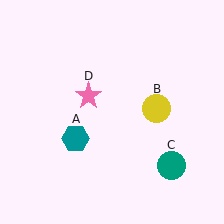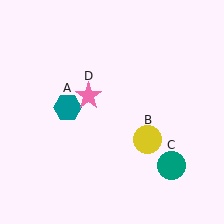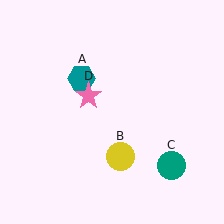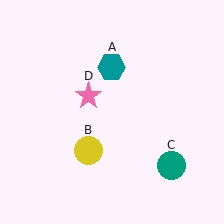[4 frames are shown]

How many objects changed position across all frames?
2 objects changed position: teal hexagon (object A), yellow circle (object B).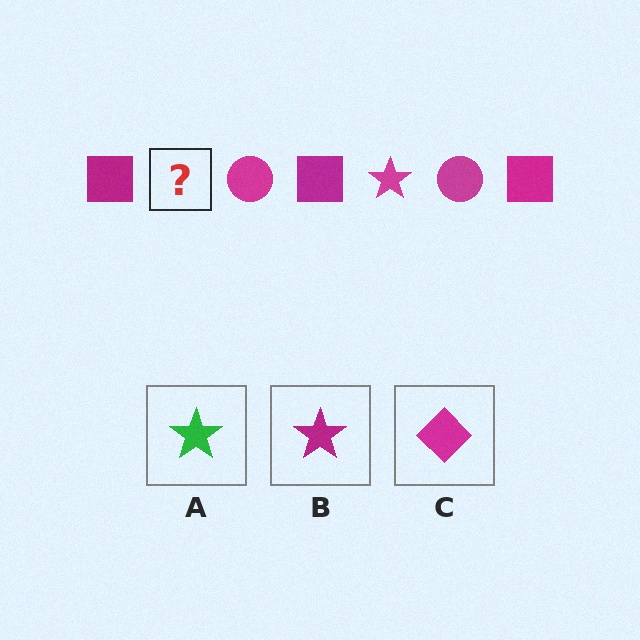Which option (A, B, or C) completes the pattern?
B.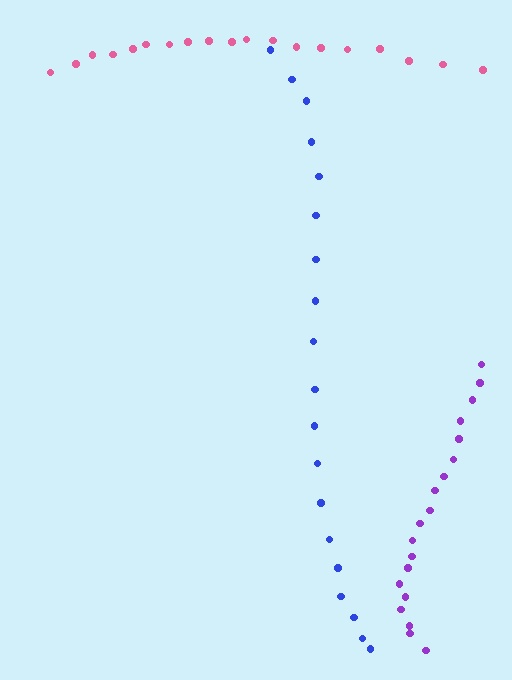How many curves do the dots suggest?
There are 3 distinct paths.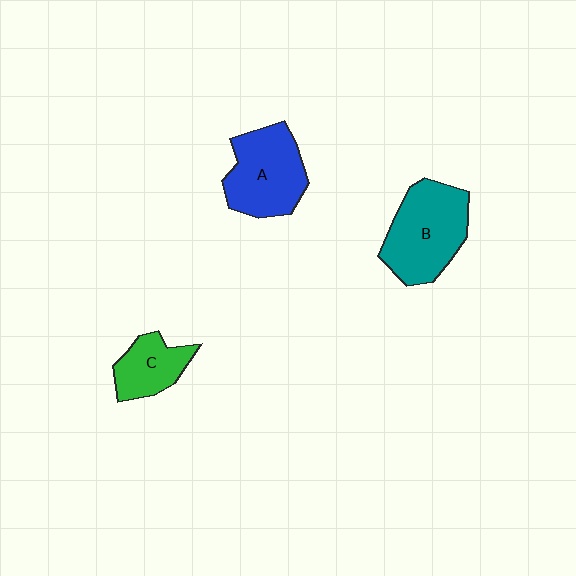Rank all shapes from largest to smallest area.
From largest to smallest: B (teal), A (blue), C (green).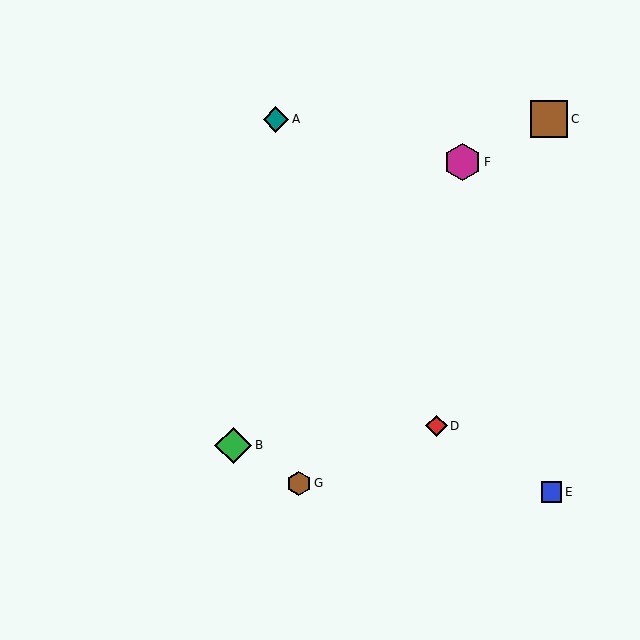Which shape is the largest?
The magenta hexagon (labeled F) is the largest.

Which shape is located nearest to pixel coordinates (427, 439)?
The red diamond (labeled D) at (436, 426) is nearest to that location.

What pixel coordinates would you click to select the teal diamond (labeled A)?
Click at (276, 119) to select the teal diamond A.